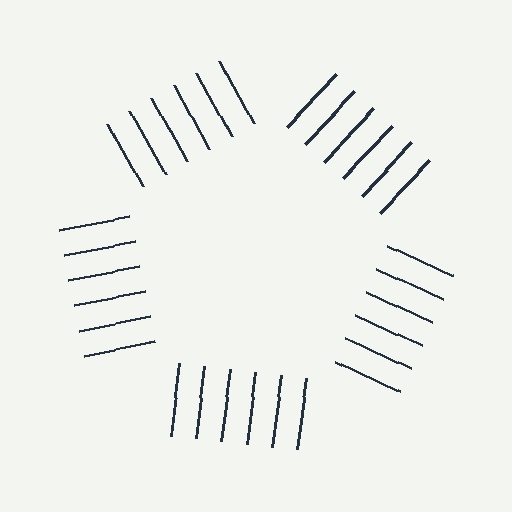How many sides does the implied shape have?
5 sides — the line-ends trace a pentagon.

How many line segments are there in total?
30 — 6 along each of the 5 edges.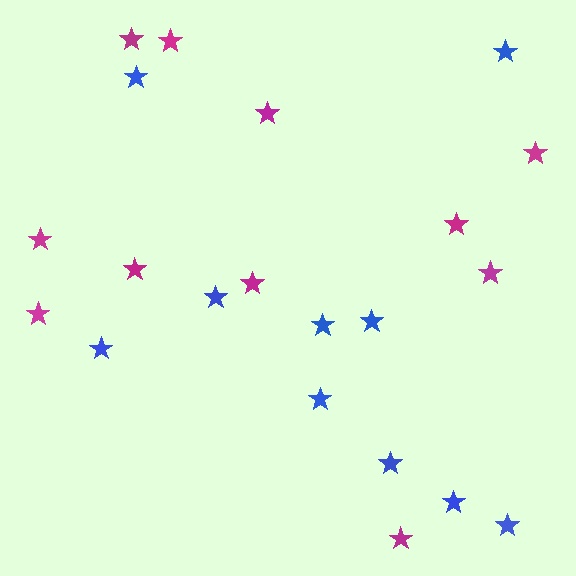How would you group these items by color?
There are 2 groups: one group of blue stars (10) and one group of magenta stars (11).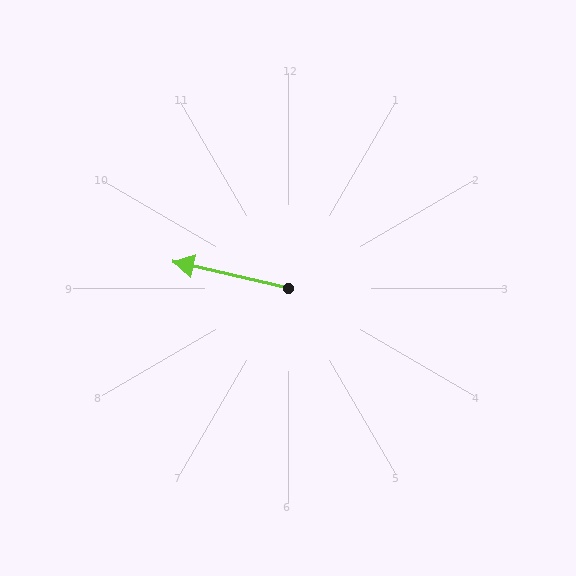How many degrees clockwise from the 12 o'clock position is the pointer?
Approximately 283 degrees.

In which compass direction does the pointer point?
West.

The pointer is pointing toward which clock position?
Roughly 9 o'clock.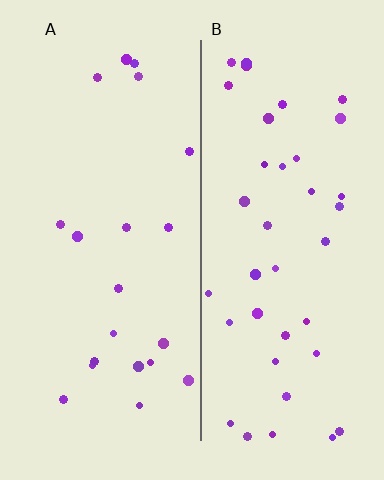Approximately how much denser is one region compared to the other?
Approximately 1.9× — region B over region A.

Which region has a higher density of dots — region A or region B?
B (the right).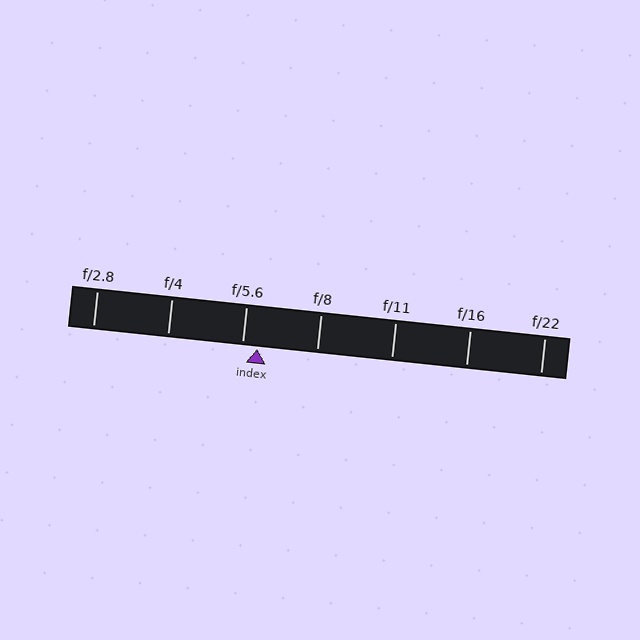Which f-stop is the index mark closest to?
The index mark is closest to f/5.6.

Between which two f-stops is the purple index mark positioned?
The index mark is between f/5.6 and f/8.